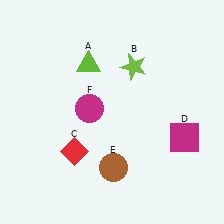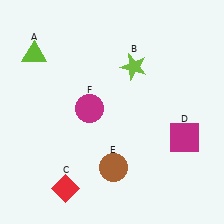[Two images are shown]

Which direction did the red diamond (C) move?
The red diamond (C) moved down.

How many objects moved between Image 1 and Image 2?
2 objects moved between the two images.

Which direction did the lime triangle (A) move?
The lime triangle (A) moved left.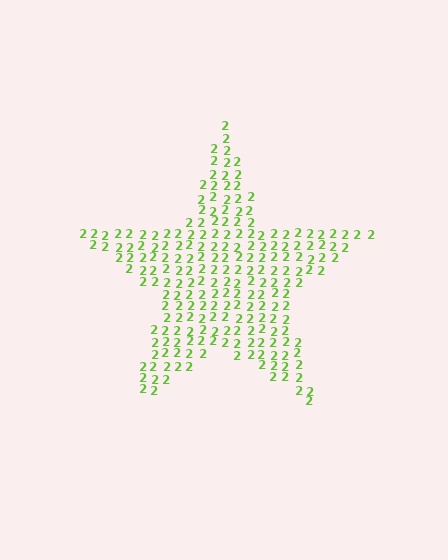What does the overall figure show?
The overall figure shows a star.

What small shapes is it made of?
It is made of small digit 2's.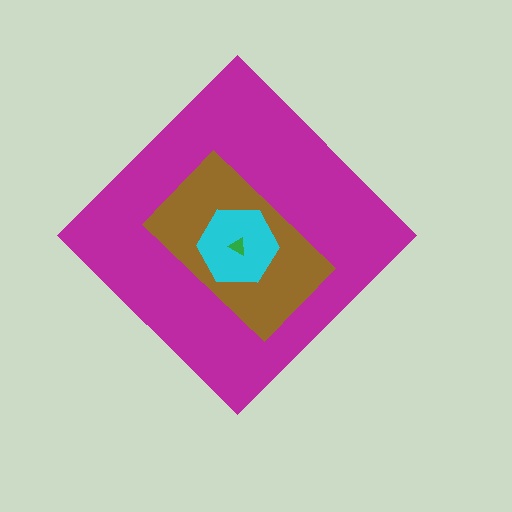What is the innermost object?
The green triangle.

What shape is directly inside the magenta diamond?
The brown rectangle.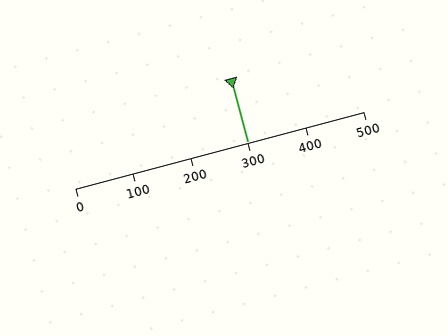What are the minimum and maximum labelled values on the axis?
The axis runs from 0 to 500.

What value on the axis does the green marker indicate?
The marker indicates approximately 300.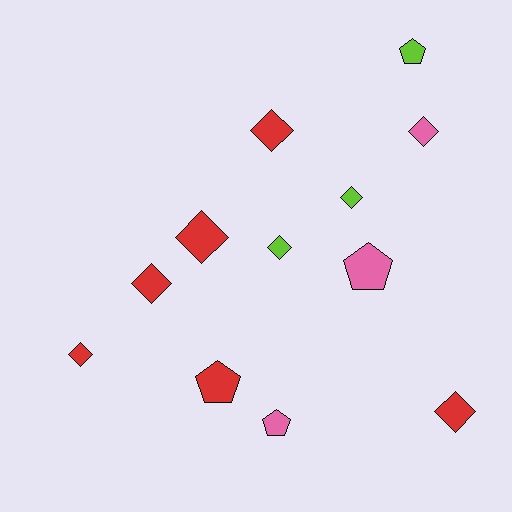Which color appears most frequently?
Red, with 6 objects.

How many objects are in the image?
There are 12 objects.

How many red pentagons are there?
There is 1 red pentagon.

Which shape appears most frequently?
Diamond, with 8 objects.